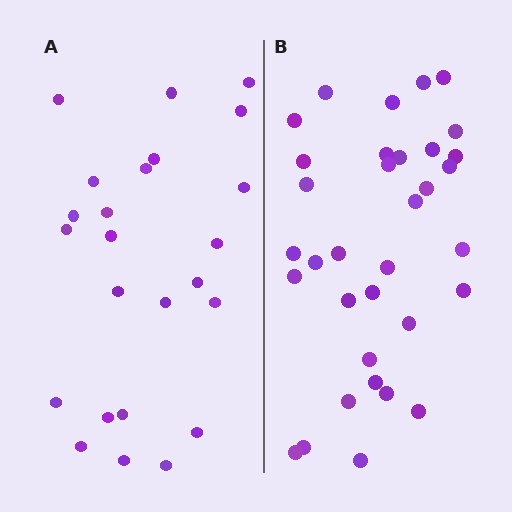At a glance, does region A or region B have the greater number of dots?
Region B (the right region) has more dots.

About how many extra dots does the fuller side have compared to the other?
Region B has roughly 10 or so more dots than region A.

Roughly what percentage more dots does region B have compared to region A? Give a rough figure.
About 40% more.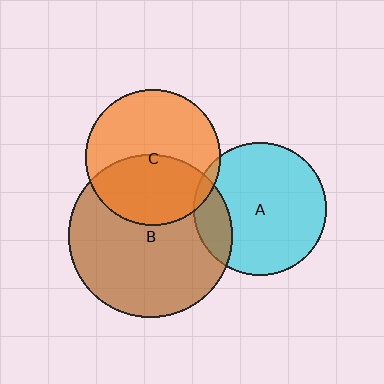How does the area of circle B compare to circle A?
Approximately 1.5 times.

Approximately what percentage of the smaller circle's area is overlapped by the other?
Approximately 45%.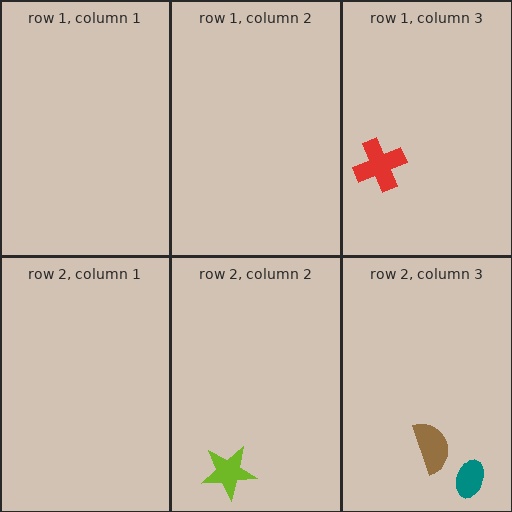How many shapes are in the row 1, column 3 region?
1.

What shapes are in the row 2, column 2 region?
The lime star.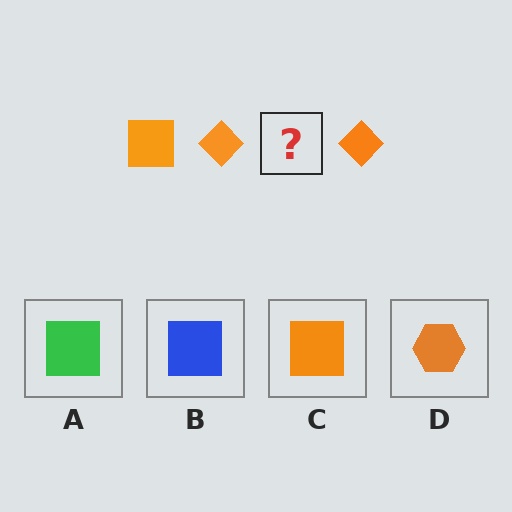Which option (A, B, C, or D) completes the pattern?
C.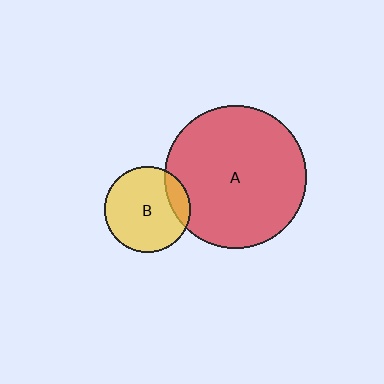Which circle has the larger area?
Circle A (red).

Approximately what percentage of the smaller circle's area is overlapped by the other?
Approximately 15%.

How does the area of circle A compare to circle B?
Approximately 2.8 times.